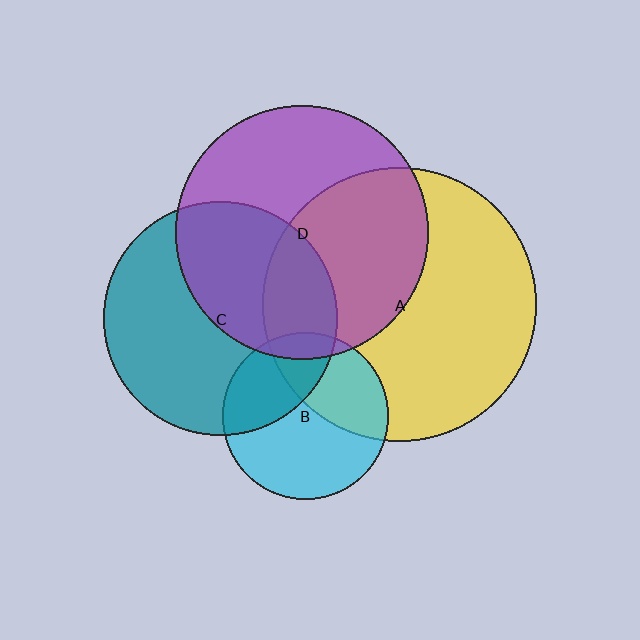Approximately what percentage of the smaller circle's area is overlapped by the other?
Approximately 10%.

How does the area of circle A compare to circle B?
Approximately 2.7 times.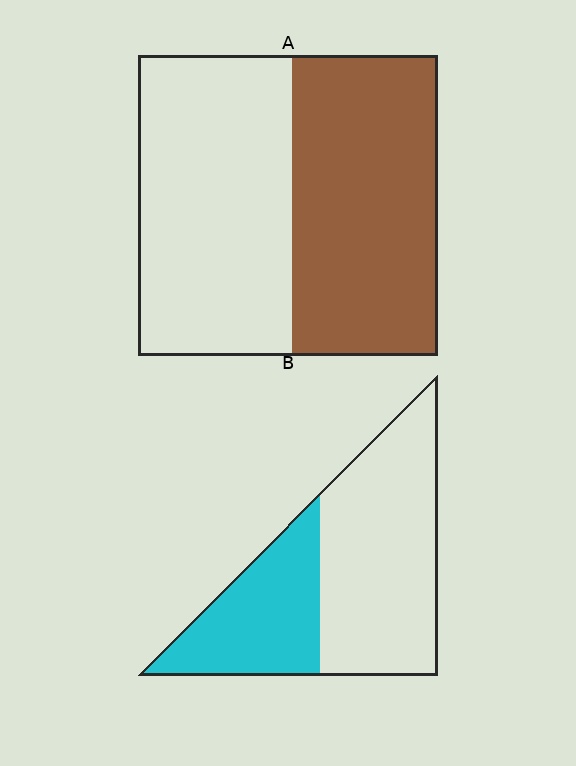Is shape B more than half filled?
No.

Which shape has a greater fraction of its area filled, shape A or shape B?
Shape A.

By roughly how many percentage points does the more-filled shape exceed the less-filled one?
By roughly 10 percentage points (A over B).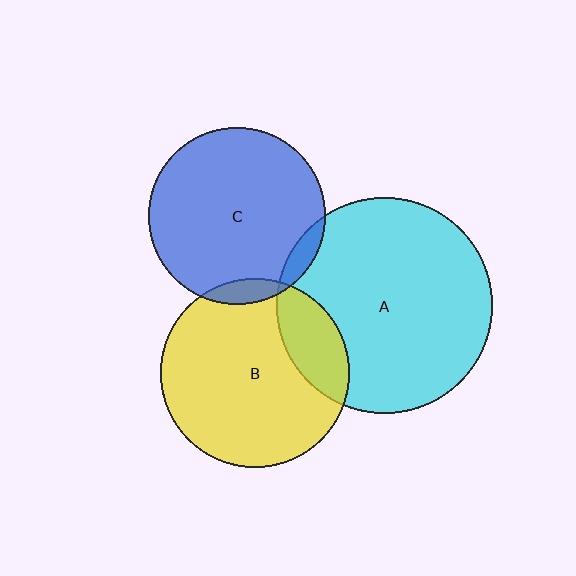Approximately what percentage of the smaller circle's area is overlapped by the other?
Approximately 5%.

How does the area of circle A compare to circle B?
Approximately 1.3 times.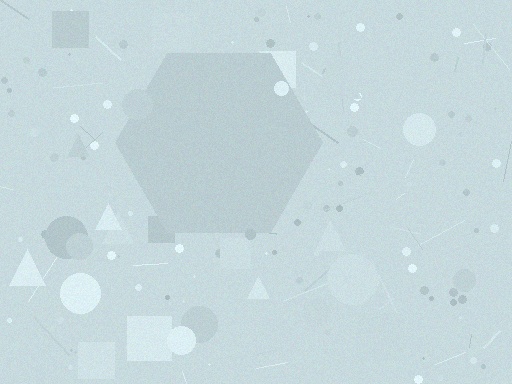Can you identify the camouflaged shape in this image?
The camouflaged shape is a hexagon.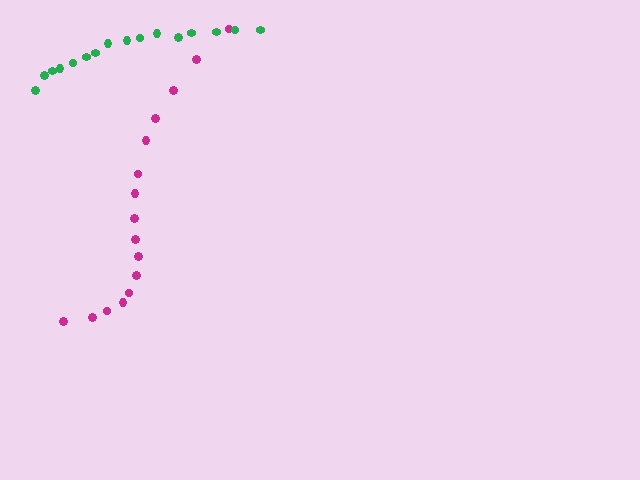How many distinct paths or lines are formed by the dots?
There are 2 distinct paths.